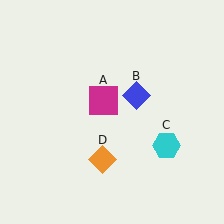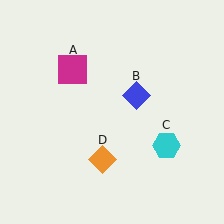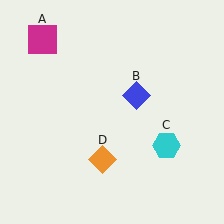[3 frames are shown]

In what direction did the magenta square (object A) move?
The magenta square (object A) moved up and to the left.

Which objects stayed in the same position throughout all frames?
Blue diamond (object B) and cyan hexagon (object C) and orange diamond (object D) remained stationary.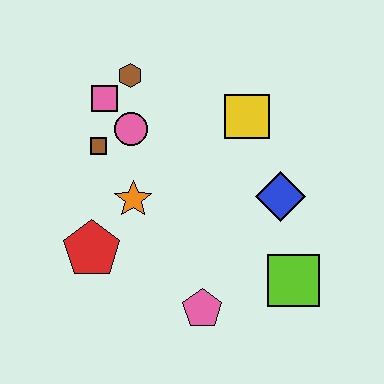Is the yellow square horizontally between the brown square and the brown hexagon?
No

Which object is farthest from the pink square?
The lime square is farthest from the pink square.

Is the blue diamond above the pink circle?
No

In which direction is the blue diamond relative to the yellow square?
The blue diamond is below the yellow square.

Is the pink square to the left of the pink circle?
Yes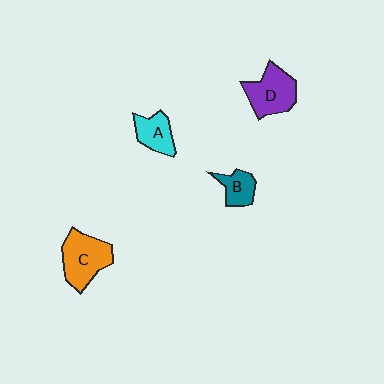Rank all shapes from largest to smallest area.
From largest to smallest: C (orange), D (purple), A (cyan), B (teal).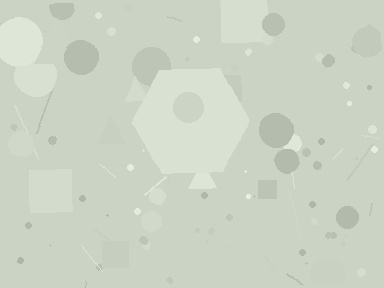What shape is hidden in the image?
A hexagon is hidden in the image.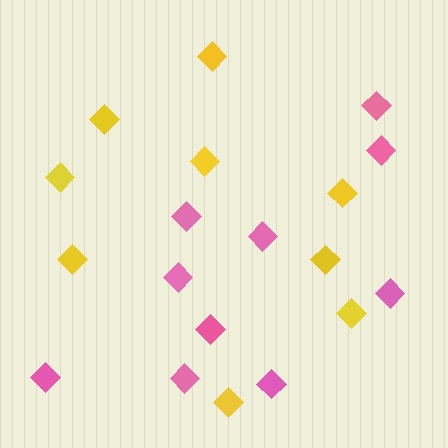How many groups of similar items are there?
There are 2 groups: one group of yellow diamonds (9) and one group of pink diamonds (10).